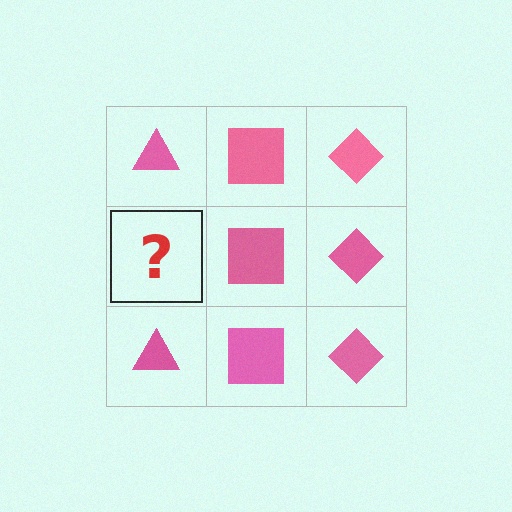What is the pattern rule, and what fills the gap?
The rule is that each column has a consistent shape. The gap should be filled with a pink triangle.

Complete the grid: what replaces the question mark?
The question mark should be replaced with a pink triangle.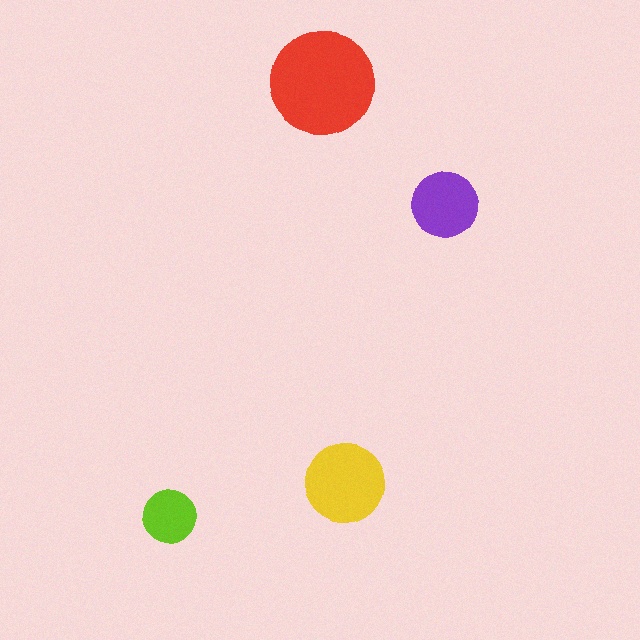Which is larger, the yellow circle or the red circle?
The red one.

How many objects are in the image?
There are 4 objects in the image.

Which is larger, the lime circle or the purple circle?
The purple one.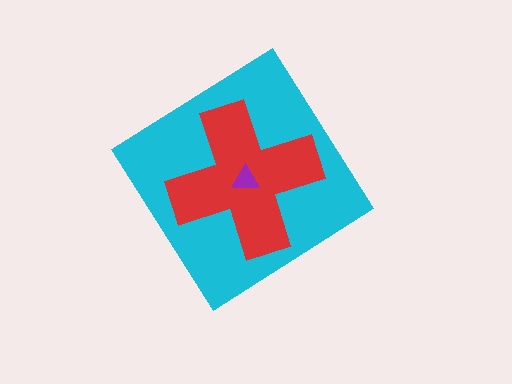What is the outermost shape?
The cyan diamond.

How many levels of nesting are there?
3.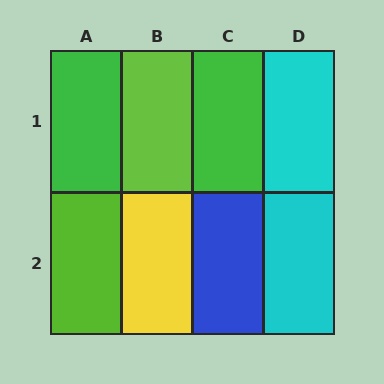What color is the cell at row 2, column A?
Lime.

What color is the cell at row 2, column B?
Yellow.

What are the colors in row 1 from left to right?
Green, lime, green, cyan.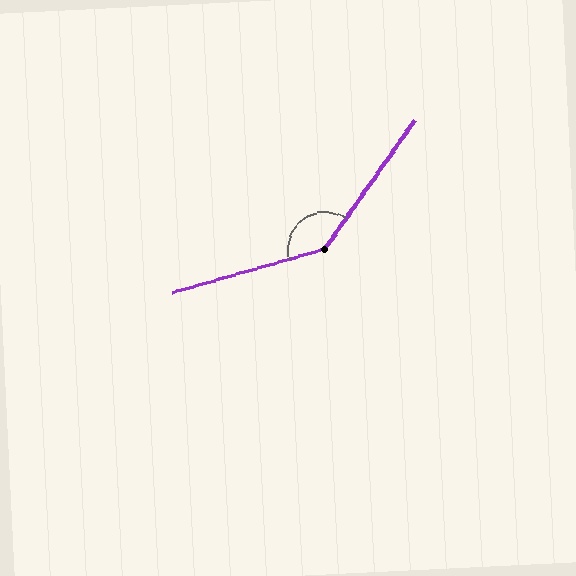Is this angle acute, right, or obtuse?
It is obtuse.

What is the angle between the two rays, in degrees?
Approximately 141 degrees.